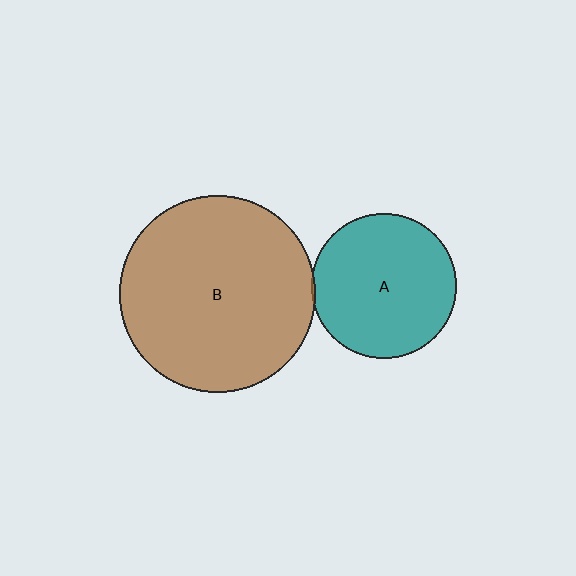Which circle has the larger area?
Circle B (brown).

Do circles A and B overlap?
Yes.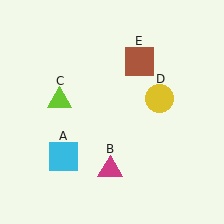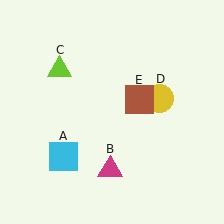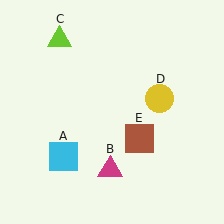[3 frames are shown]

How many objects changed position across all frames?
2 objects changed position: lime triangle (object C), brown square (object E).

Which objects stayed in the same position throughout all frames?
Cyan square (object A) and magenta triangle (object B) and yellow circle (object D) remained stationary.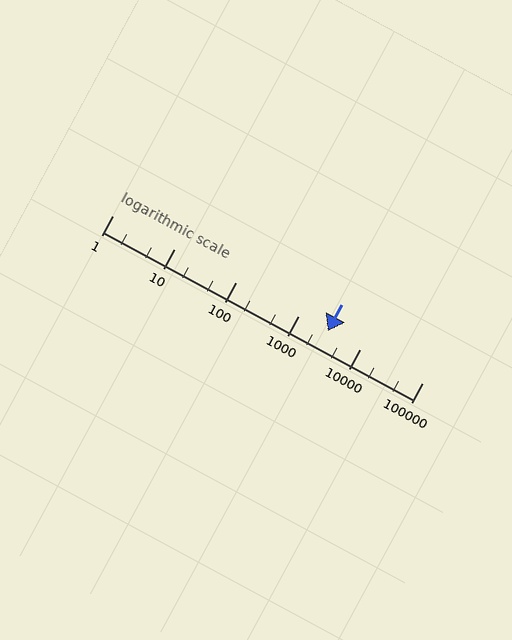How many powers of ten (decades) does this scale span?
The scale spans 5 decades, from 1 to 100000.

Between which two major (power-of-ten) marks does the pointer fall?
The pointer is between 1000 and 10000.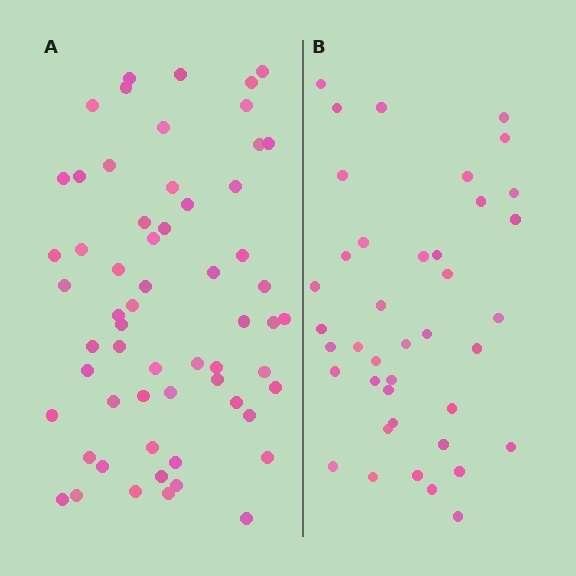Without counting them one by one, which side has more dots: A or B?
Region A (the left region) has more dots.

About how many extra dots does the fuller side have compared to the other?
Region A has approximately 20 more dots than region B.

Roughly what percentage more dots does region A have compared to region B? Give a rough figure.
About 50% more.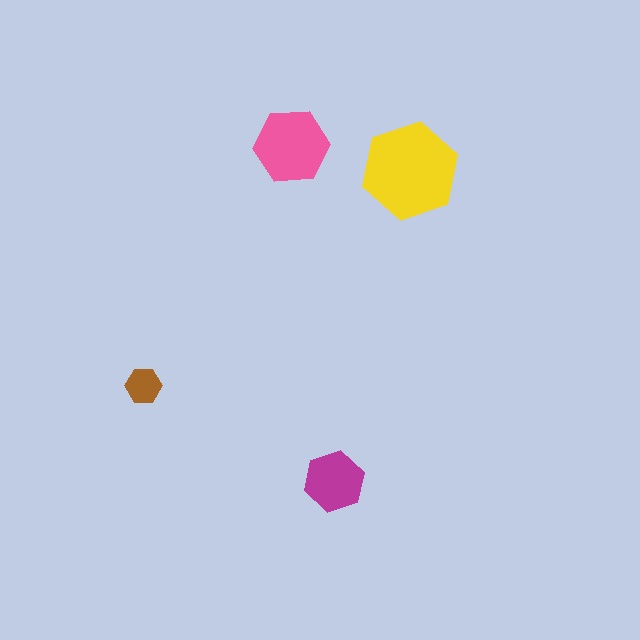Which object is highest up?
The pink hexagon is topmost.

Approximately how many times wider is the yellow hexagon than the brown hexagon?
About 2.5 times wider.